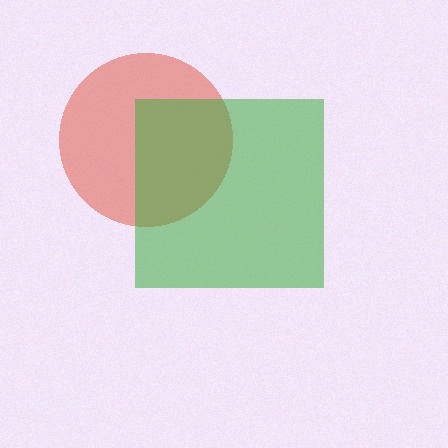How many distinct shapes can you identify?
There are 2 distinct shapes: a red circle, a green square.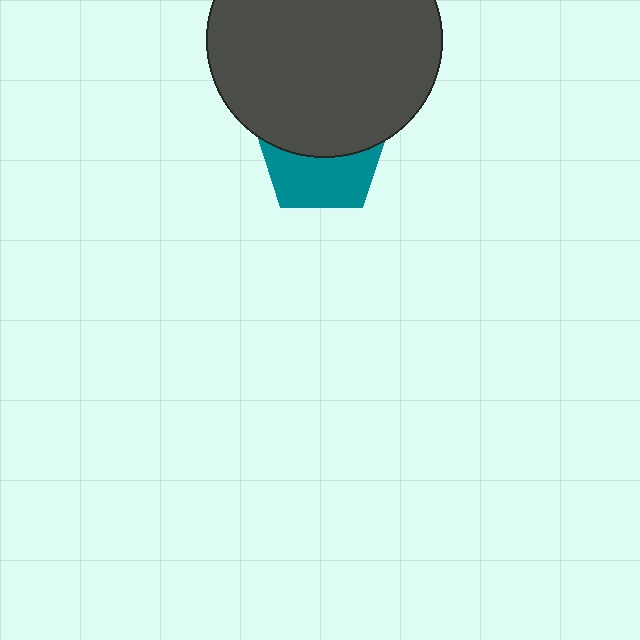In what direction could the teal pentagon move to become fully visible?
The teal pentagon could move down. That would shift it out from behind the dark gray circle entirely.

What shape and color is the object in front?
The object in front is a dark gray circle.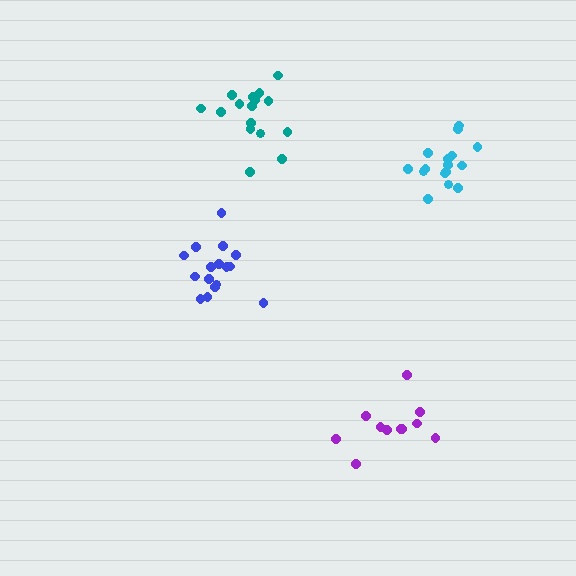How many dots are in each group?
Group 1: 11 dots, Group 2: 16 dots, Group 3: 16 dots, Group 4: 16 dots (59 total).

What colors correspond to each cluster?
The clusters are colored: purple, teal, blue, cyan.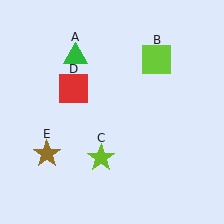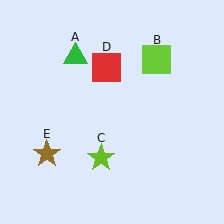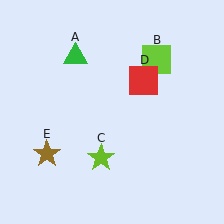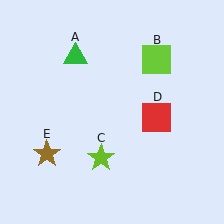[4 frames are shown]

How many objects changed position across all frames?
1 object changed position: red square (object D).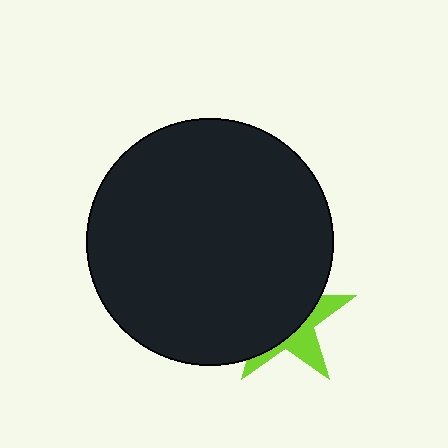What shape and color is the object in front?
The object in front is a black circle.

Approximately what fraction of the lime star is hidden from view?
Roughly 65% of the lime star is hidden behind the black circle.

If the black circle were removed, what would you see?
You would see the complete lime star.